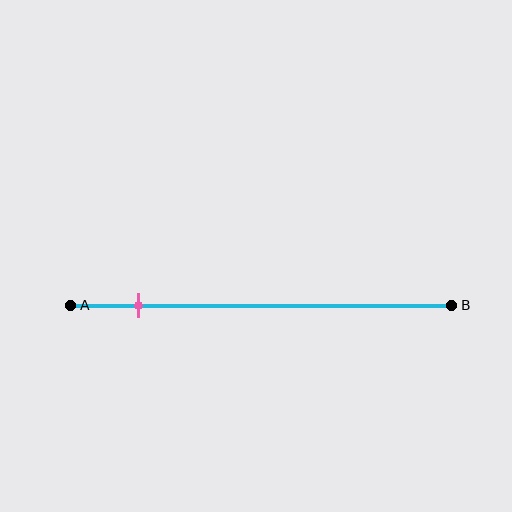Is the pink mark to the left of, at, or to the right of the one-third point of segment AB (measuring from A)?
The pink mark is to the left of the one-third point of segment AB.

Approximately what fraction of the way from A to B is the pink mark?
The pink mark is approximately 20% of the way from A to B.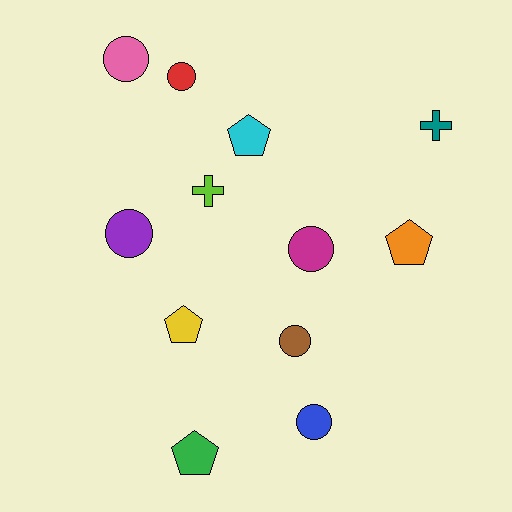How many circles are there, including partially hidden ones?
There are 6 circles.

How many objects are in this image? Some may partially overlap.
There are 12 objects.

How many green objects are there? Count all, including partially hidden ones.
There is 1 green object.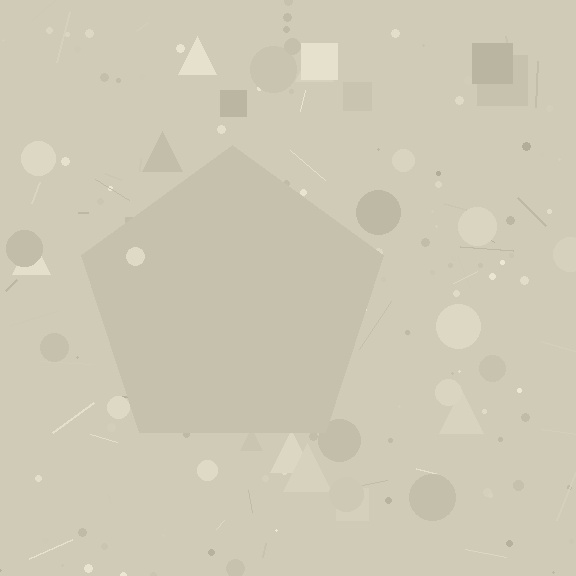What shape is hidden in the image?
A pentagon is hidden in the image.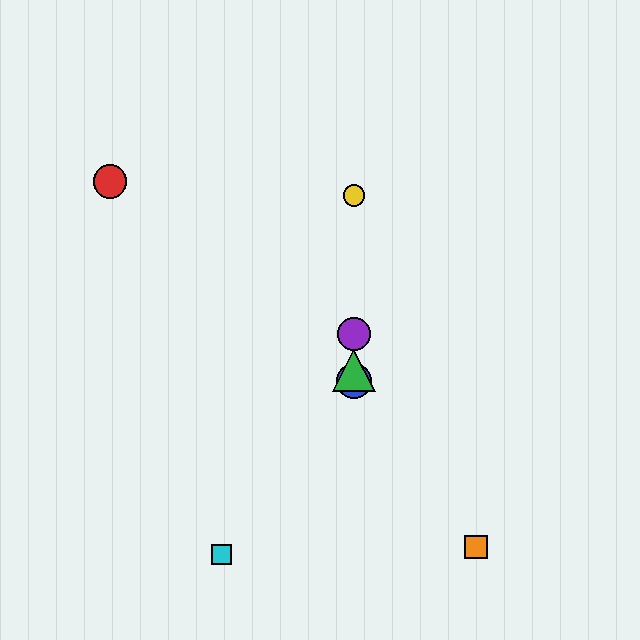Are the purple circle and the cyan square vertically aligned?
No, the purple circle is at x≈354 and the cyan square is at x≈222.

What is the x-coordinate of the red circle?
The red circle is at x≈110.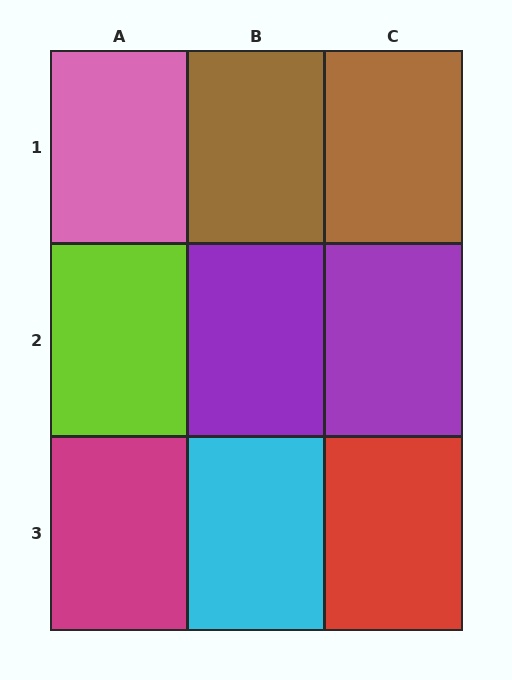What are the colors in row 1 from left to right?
Pink, brown, brown.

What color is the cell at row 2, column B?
Purple.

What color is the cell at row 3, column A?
Magenta.